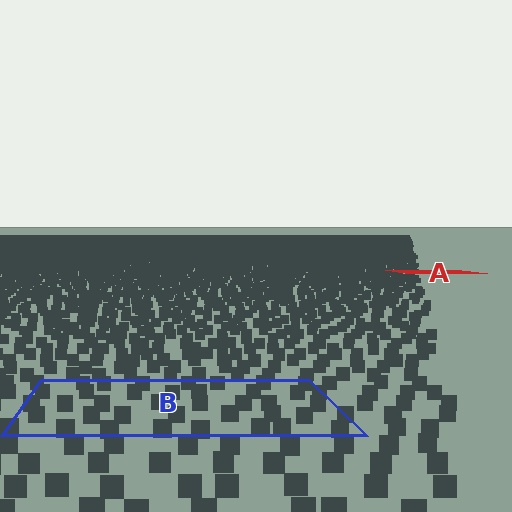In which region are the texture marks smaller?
The texture marks are smaller in region A, because it is farther away.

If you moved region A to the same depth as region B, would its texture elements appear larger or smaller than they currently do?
They would appear larger. At a closer depth, the same texture elements are projected at a bigger on-screen size.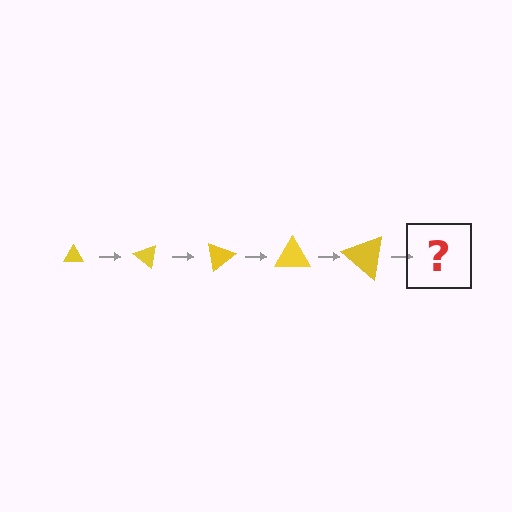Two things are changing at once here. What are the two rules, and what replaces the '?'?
The two rules are that the triangle grows larger each step and it rotates 40 degrees each step. The '?' should be a triangle, larger than the previous one and rotated 200 degrees from the start.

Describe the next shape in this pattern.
It should be a triangle, larger than the previous one and rotated 200 degrees from the start.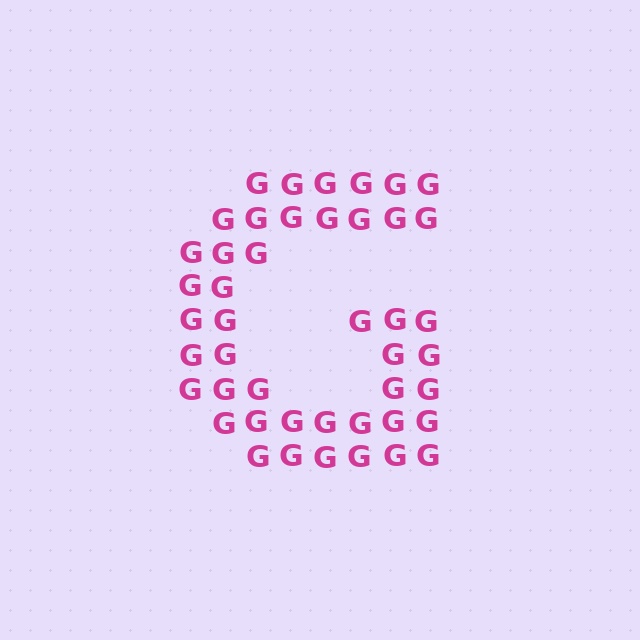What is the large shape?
The large shape is the letter G.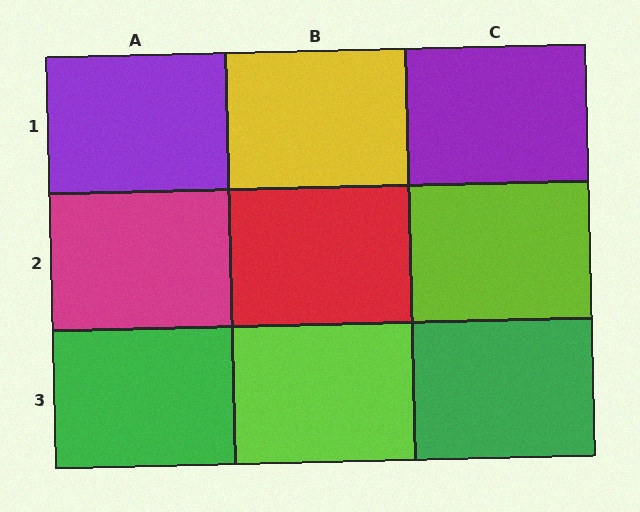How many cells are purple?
2 cells are purple.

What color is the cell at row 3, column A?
Green.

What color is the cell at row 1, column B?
Yellow.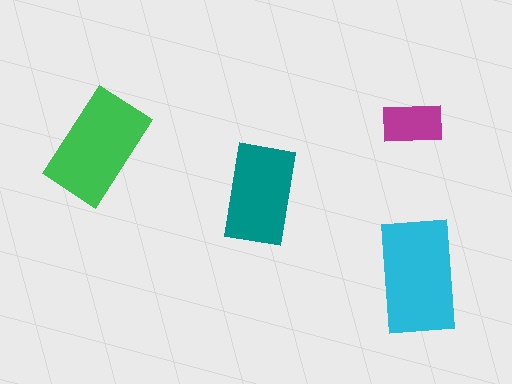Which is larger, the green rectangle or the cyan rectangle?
The cyan one.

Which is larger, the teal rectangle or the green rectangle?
The green one.